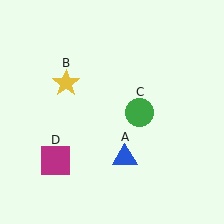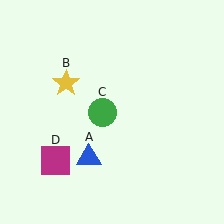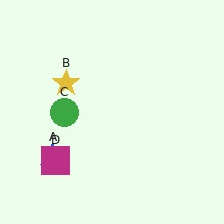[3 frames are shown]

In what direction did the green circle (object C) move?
The green circle (object C) moved left.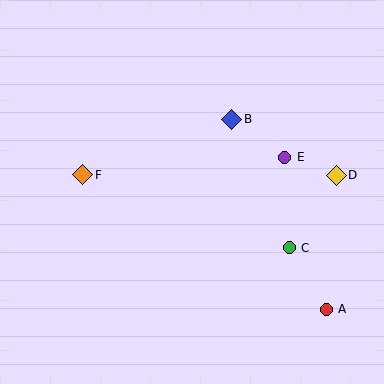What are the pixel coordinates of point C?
Point C is at (289, 248).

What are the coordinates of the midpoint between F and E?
The midpoint between F and E is at (184, 166).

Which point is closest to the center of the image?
Point B at (232, 120) is closest to the center.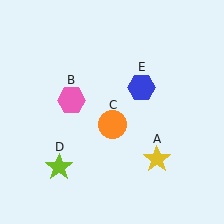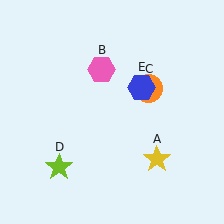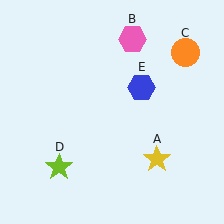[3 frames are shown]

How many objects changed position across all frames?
2 objects changed position: pink hexagon (object B), orange circle (object C).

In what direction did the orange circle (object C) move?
The orange circle (object C) moved up and to the right.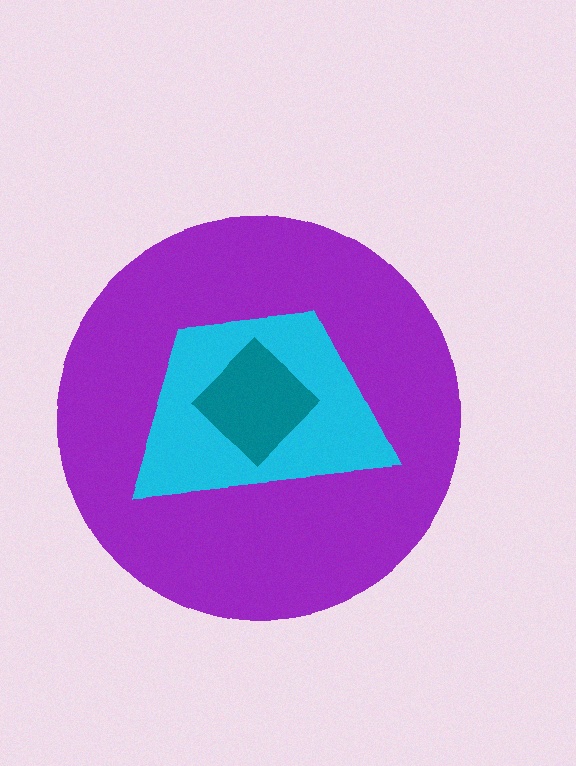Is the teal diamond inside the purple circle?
Yes.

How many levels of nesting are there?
3.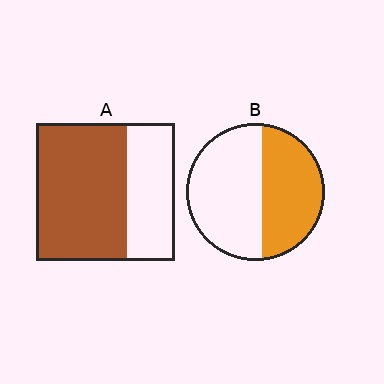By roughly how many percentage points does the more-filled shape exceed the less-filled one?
By roughly 20 percentage points (A over B).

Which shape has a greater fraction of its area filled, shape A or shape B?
Shape A.